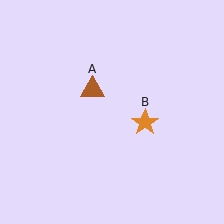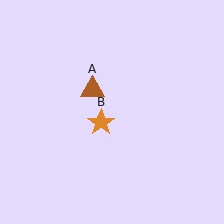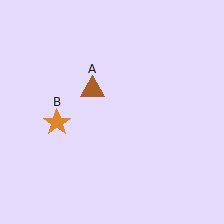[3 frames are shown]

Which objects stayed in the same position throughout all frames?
Brown triangle (object A) remained stationary.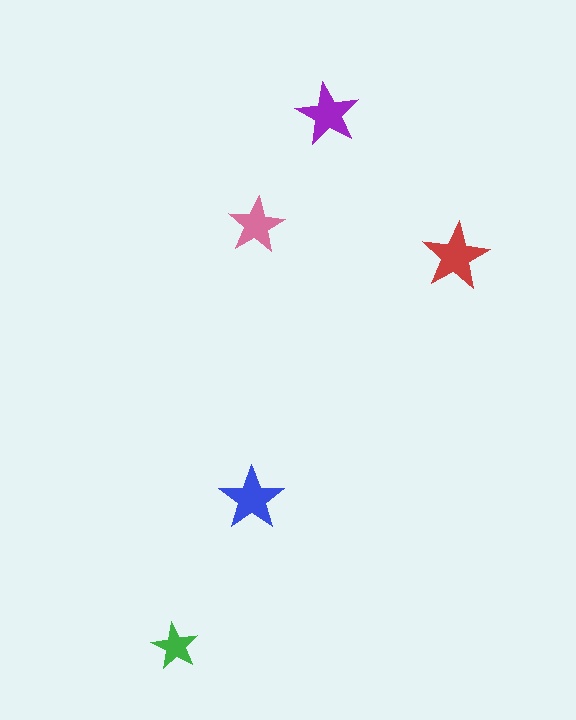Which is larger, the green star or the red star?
The red one.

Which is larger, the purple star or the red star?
The red one.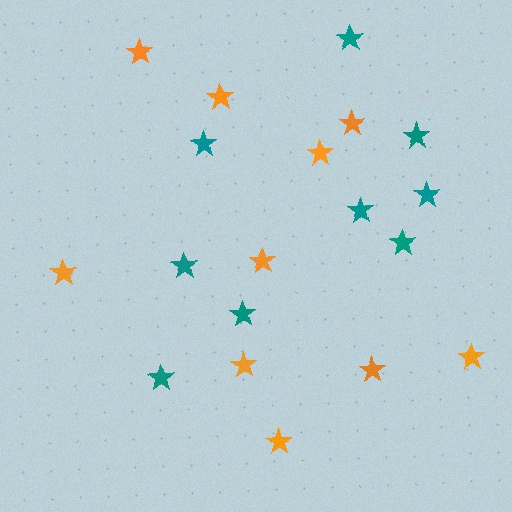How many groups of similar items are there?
There are 2 groups: one group of teal stars (9) and one group of orange stars (10).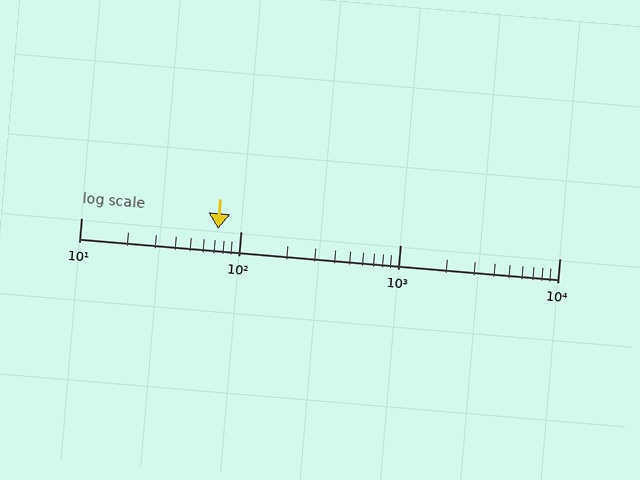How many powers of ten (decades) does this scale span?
The scale spans 3 decades, from 10 to 10000.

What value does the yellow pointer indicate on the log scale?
The pointer indicates approximately 72.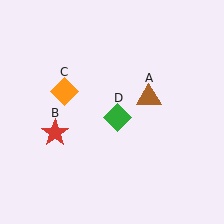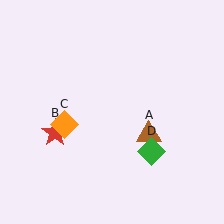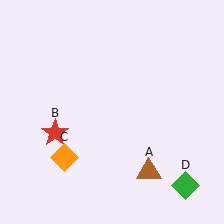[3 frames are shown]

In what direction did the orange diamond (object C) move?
The orange diamond (object C) moved down.